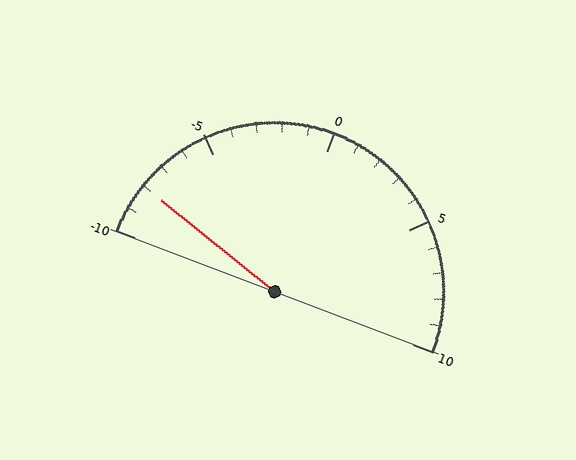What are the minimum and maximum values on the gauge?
The gauge ranges from -10 to 10.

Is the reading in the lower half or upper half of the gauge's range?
The reading is in the lower half of the range (-10 to 10).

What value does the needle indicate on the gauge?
The needle indicates approximately -8.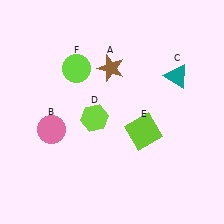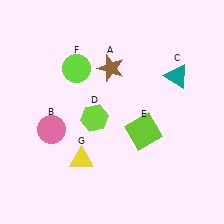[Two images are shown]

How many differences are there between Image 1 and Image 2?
There is 1 difference between the two images.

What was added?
A yellow triangle (G) was added in Image 2.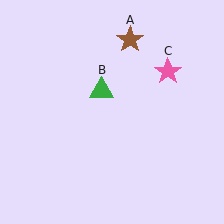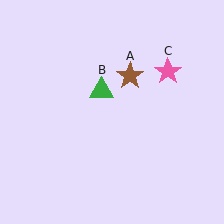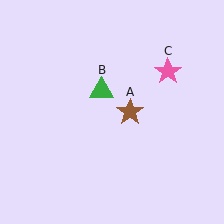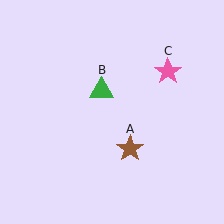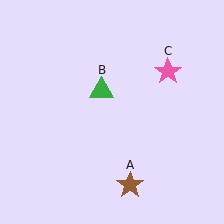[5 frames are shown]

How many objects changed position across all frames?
1 object changed position: brown star (object A).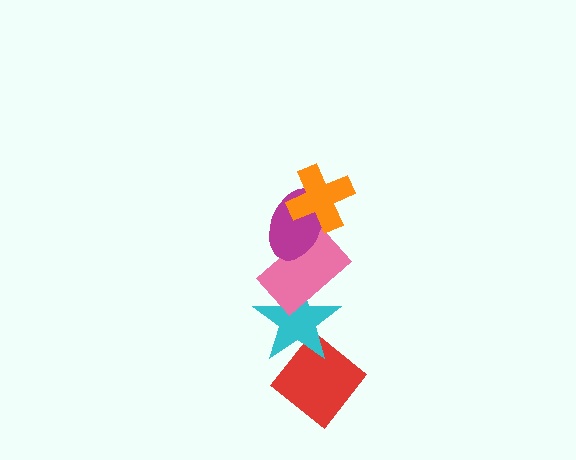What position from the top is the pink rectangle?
The pink rectangle is 3rd from the top.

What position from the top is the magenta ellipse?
The magenta ellipse is 2nd from the top.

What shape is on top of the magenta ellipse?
The orange cross is on top of the magenta ellipse.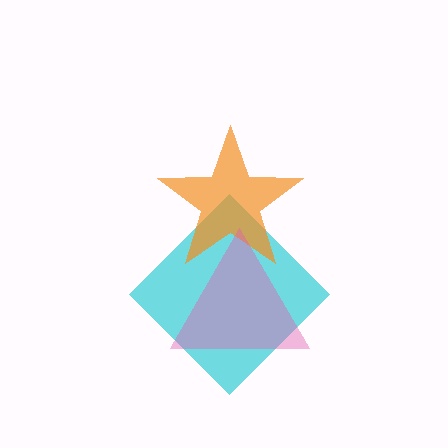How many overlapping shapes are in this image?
There are 3 overlapping shapes in the image.